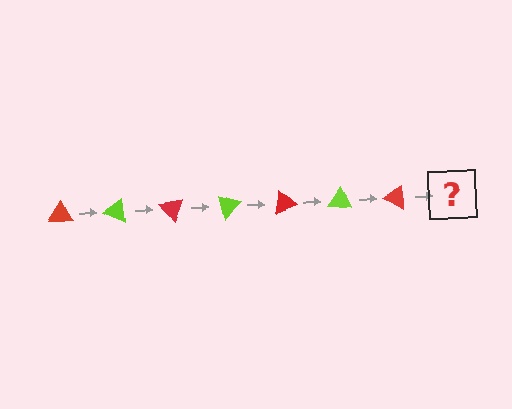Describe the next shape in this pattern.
It should be a lime triangle, rotated 175 degrees from the start.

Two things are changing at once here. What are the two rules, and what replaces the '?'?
The two rules are that it rotates 25 degrees each step and the color cycles through red and lime. The '?' should be a lime triangle, rotated 175 degrees from the start.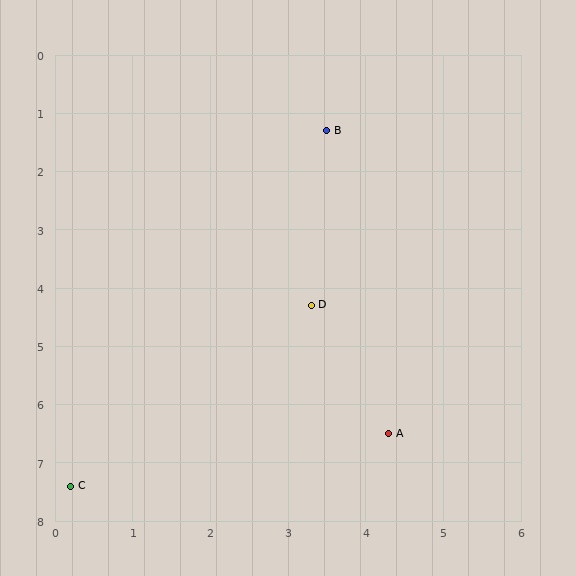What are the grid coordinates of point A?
Point A is at approximately (4.3, 6.5).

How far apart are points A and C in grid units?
Points A and C are about 4.2 grid units apart.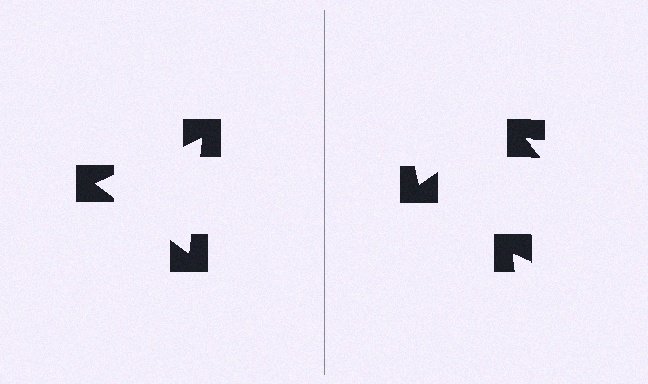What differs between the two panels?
The notched squares are positioned identically on both sides; only the wedge orientations differ. On the left they align to a triangle; on the right they are misaligned.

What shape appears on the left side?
An illusory triangle.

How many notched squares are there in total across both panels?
6 — 3 on each side.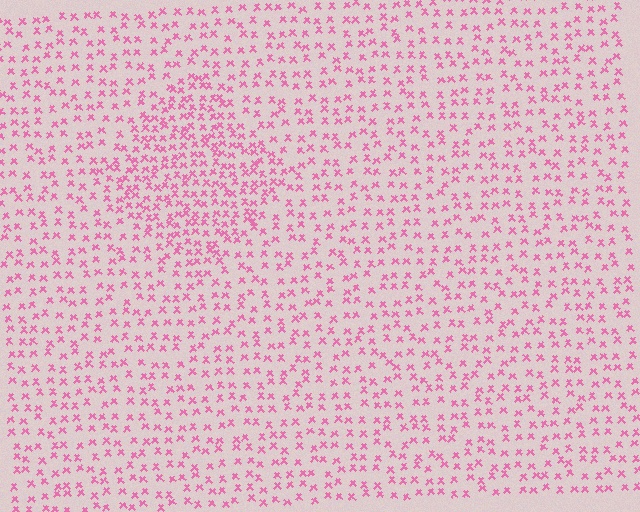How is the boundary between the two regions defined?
The boundary is defined by a change in element density (approximately 1.8x ratio). All elements are the same color, size, and shape.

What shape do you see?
I see a diamond.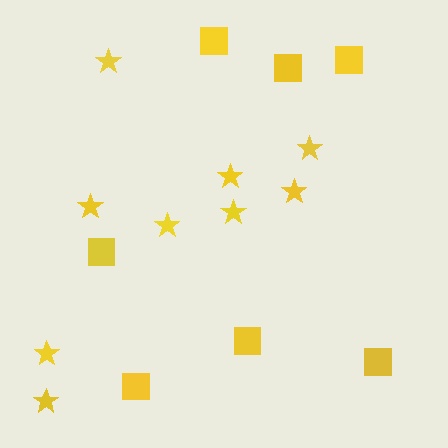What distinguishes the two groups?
There are 2 groups: one group of squares (7) and one group of stars (9).